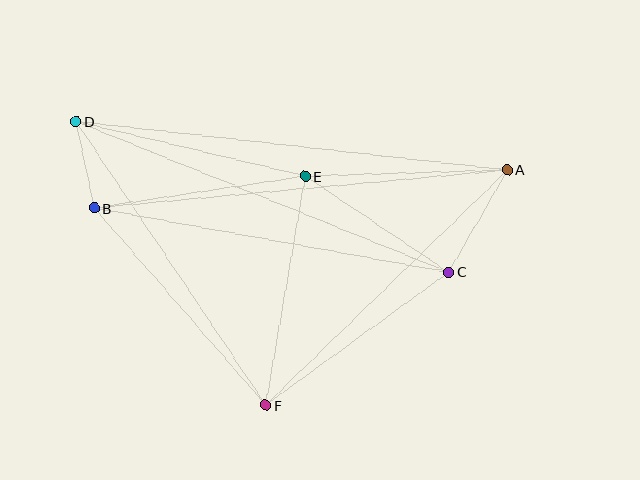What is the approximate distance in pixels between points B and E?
The distance between B and E is approximately 213 pixels.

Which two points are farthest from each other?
Points A and D are farthest from each other.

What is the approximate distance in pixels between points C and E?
The distance between C and E is approximately 173 pixels.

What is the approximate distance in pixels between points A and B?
The distance between A and B is approximately 415 pixels.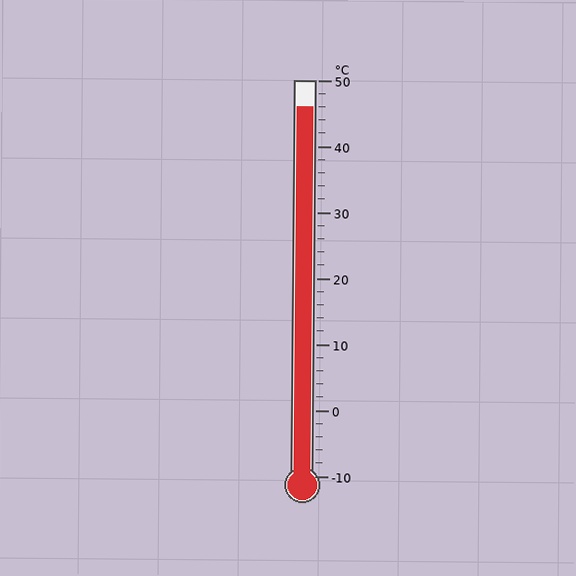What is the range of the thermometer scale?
The thermometer scale ranges from -10°C to 50°C.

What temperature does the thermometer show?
The thermometer shows approximately 46°C.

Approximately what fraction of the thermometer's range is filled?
The thermometer is filled to approximately 95% of its range.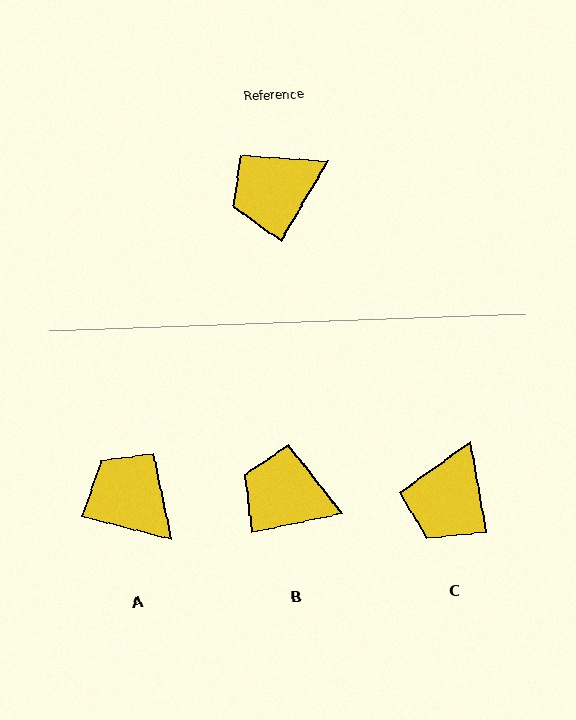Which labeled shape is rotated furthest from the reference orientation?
A, about 74 degrees away.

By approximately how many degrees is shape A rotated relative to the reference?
Approximately 74 degrees clockwise.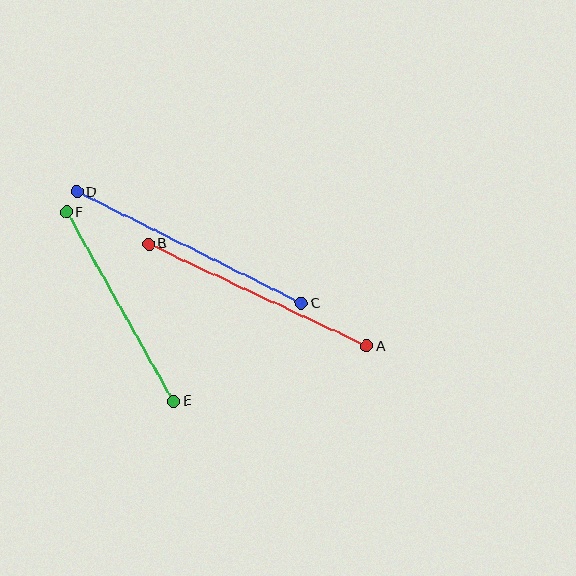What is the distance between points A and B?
The distance is approximately 241 pixels.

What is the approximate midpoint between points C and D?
The midpoint is at approximately (189, 248) pixels.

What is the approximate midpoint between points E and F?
The midpoint is at approximately (120, 307) pixels.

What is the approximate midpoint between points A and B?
The midpoint is at approximately (258, 295) pixels.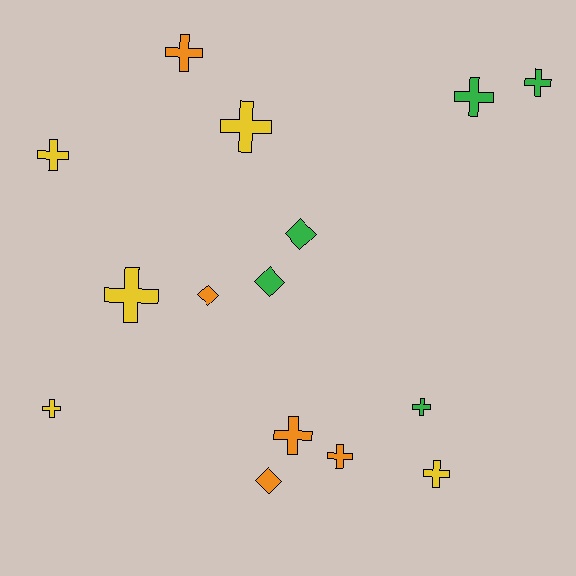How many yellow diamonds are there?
There are no yellow diamonds.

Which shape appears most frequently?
Cross, with 11 objects.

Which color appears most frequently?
Yellow, with 5 objects.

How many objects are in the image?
There are 15 objects.